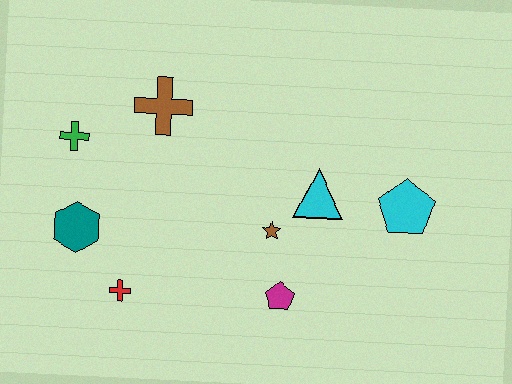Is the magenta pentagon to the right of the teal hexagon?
Yes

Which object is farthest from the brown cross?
The cyan pentagon is farthest from the brown cross.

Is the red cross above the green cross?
No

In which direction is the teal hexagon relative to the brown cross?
The teal hexagon is below the brown cross.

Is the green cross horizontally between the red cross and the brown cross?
No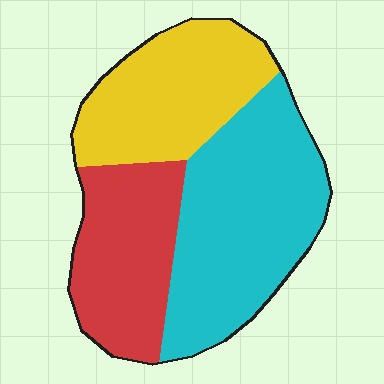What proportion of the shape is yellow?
Yellow covers around 30% of the shape.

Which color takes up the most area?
Cyan, at roughly 45%.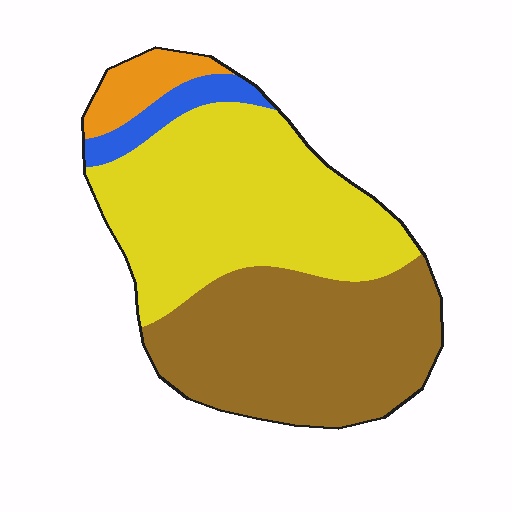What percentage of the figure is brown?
Brown covers 42% of the figure.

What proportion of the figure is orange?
Orange takes up about one tenth (1/10) of the figure.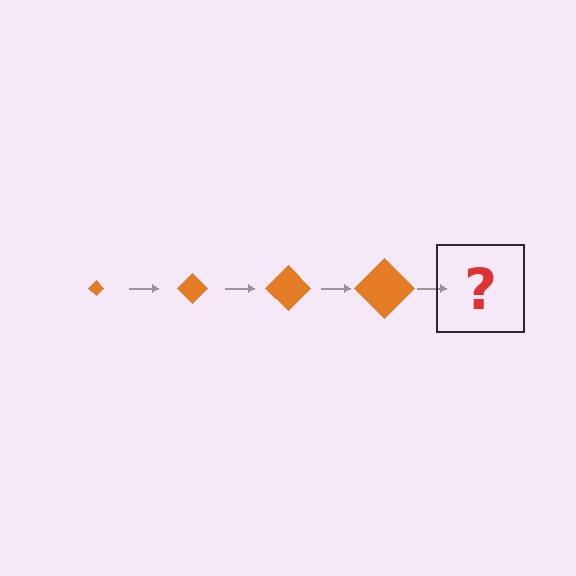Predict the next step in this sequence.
The next step is an orange diamond, larger than the previous one.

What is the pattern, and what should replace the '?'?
The pattern is that the diamond gets progressively larger each step. The '?' should be an orange diamond, larger than the previous one.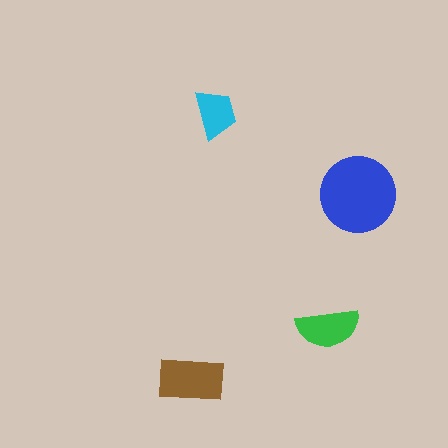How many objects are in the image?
There are 4 objects in the image.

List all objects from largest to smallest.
The blue circle, the brown rectangle, the green semicircle, the cyan trapezoid.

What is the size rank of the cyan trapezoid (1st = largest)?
4th.